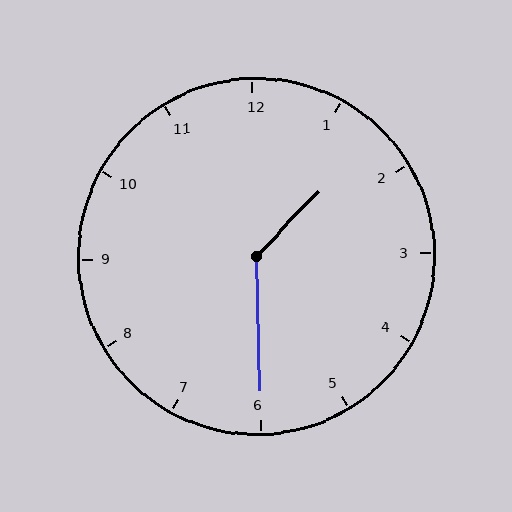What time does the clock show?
1:30.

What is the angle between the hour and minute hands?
Approximately 135 degrees.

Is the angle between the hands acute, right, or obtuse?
It is obtuse.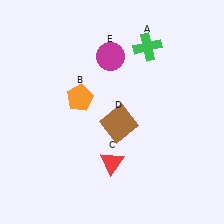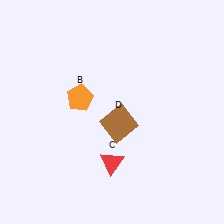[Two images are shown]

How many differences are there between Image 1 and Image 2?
There are 2 differences between the two images.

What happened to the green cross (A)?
The green cross (A) was removed in Image 2. It was in the top-right area of Image 1.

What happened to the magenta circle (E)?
The magenta circle (E) was removed in Image 2. It was in the top-left area of Image 1.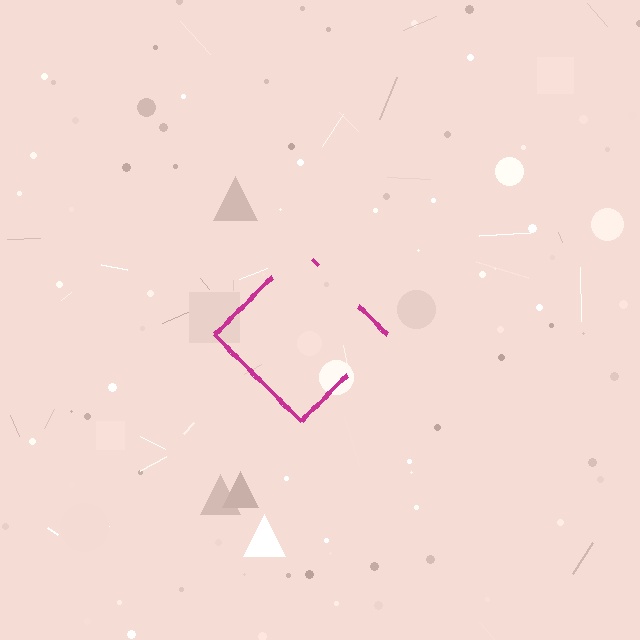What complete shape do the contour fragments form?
The contour fragments form a diamond.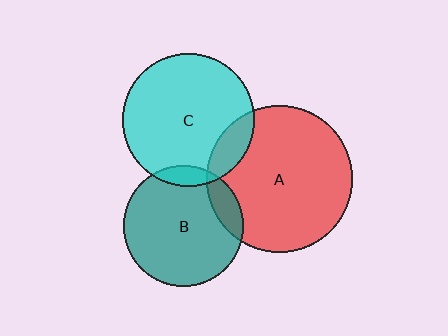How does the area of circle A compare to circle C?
Approximately 1.2 times.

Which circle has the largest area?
Circle A (red).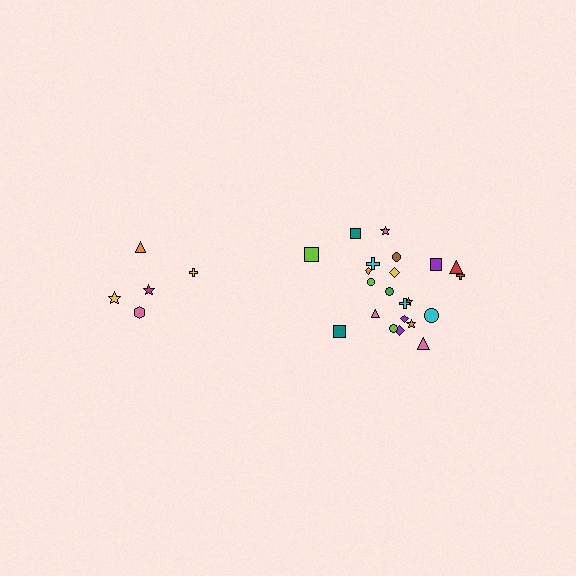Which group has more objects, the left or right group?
The right group.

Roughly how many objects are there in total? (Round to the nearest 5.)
Roughly 25 objects in total.